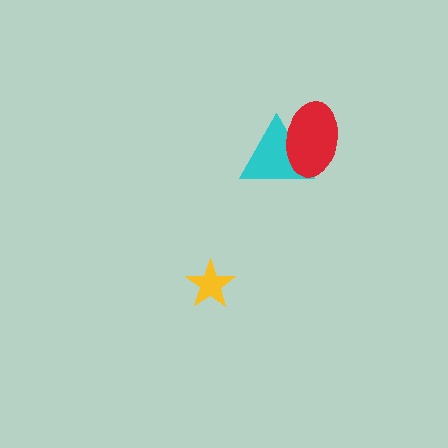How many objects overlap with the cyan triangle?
1 object overlaps with the cyan triangle.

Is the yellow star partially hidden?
No, no other shape covers it.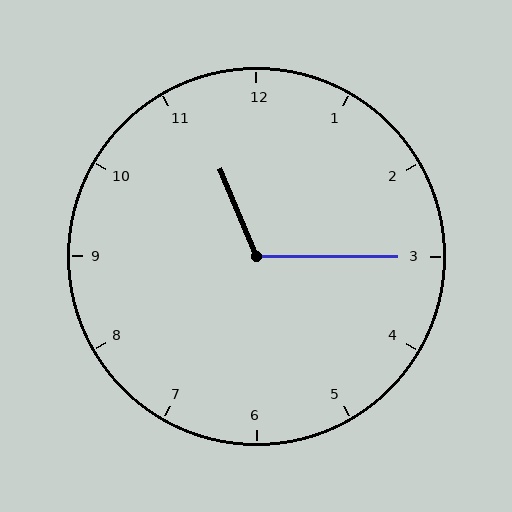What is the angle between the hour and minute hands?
Approximately 112 degrees.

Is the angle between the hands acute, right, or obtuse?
It is obtuse.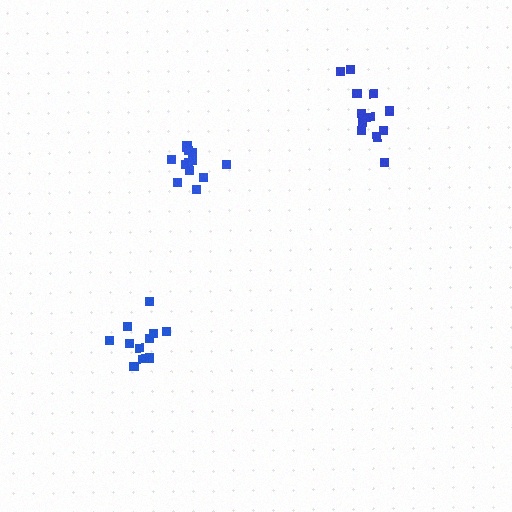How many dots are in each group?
Group 1: 12 dots, Group 2: 11 dots, Group 3: 13 dots (36 total).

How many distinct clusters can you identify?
There are 3 distinct clusters.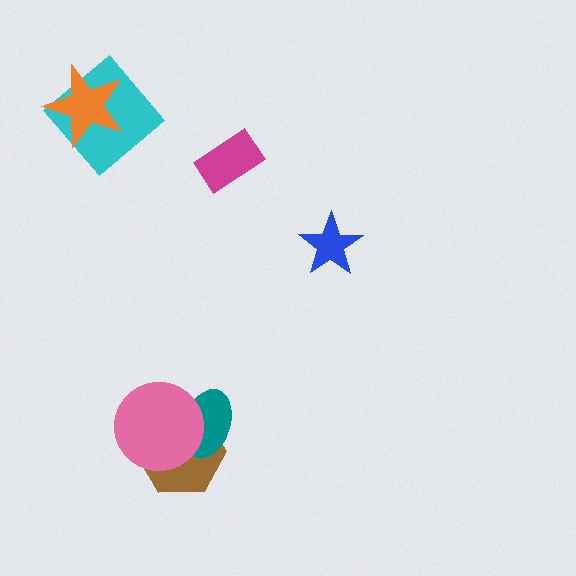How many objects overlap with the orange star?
1 object overlaps with the orange star.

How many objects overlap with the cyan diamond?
1 object overlaps with the cyan diamond.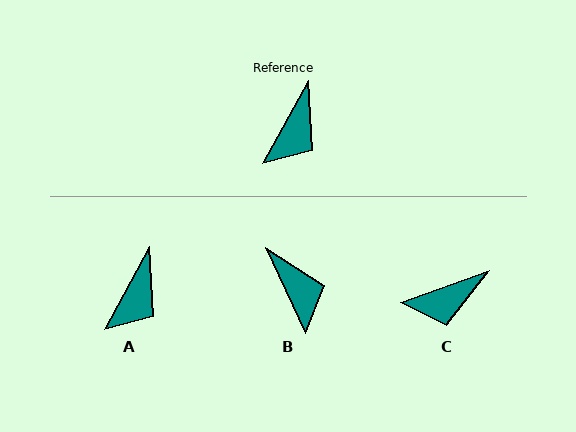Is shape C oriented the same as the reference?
No, it is off by about 42 degrees.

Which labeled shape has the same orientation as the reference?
A.